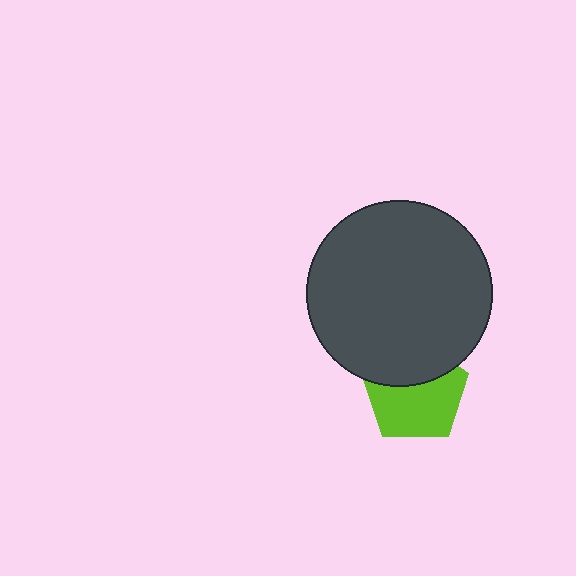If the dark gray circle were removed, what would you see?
You would see the complete lime pentagon.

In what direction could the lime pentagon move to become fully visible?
The lime pentagon could move down. That would shift it out from behind the dark gray circle entirely.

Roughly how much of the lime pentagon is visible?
About half of it is visible (roughly 62%).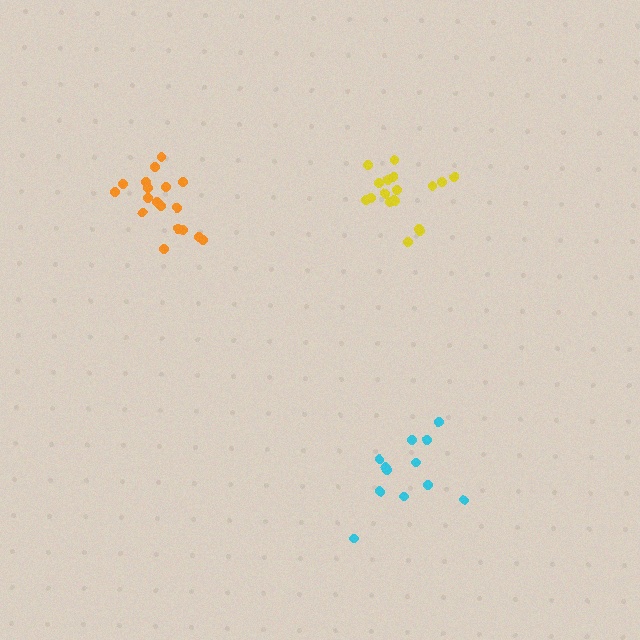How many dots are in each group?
Group 1: 12 dots, Group 2: 18 dots, Group 3: 18 dots (48 total).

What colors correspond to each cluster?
The clusters are colored: cyan, yellow, orange.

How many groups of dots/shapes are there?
There are 3 groups.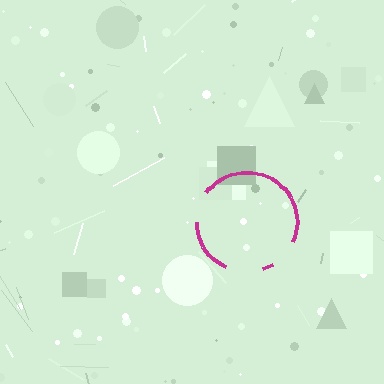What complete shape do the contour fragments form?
The contour fragments form a circle.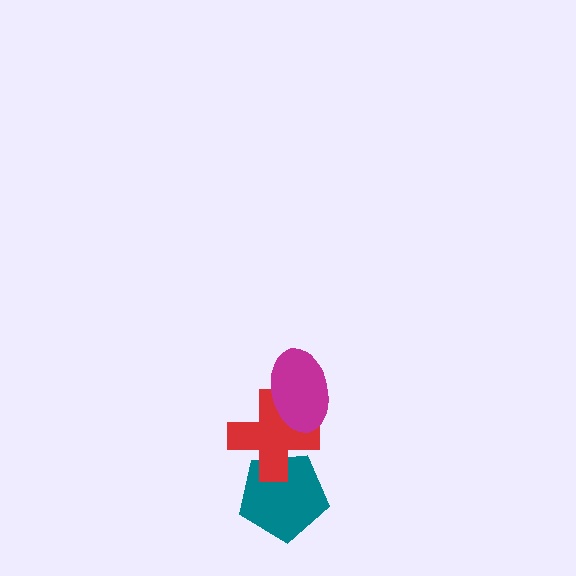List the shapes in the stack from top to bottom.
From top to bottom: the magenta ellipse, the red cross, the teal pentagon.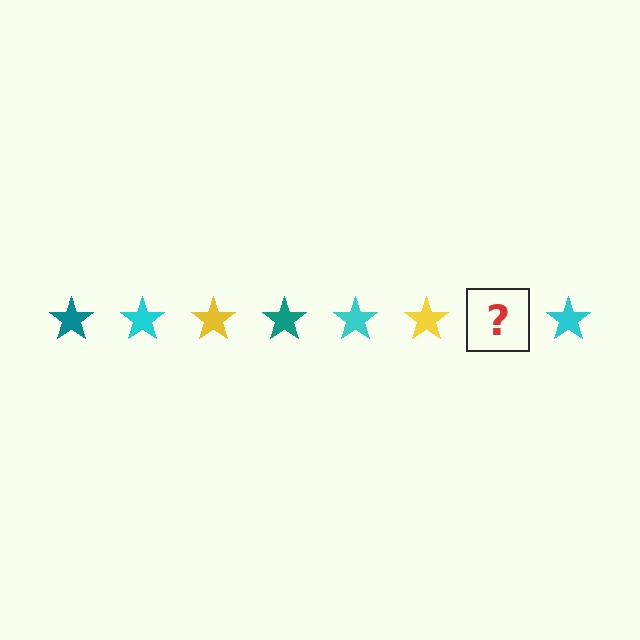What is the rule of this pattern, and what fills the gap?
The rule is that the pattern cycles through teal, cyan, yellow stars. The gap should be filled with a teal star.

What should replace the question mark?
The question mark should be replaced with a teal star.